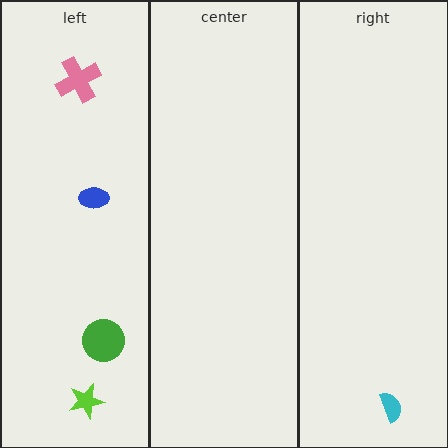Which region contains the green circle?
The left region.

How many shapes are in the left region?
4.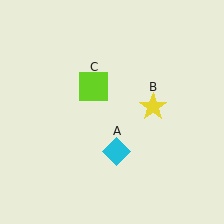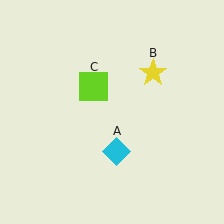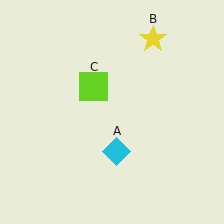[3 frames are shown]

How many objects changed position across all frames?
1 object changed position: yellow star (object B).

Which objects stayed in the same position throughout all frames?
Cyan diamond (object A) and lime square (object C) remained stationary.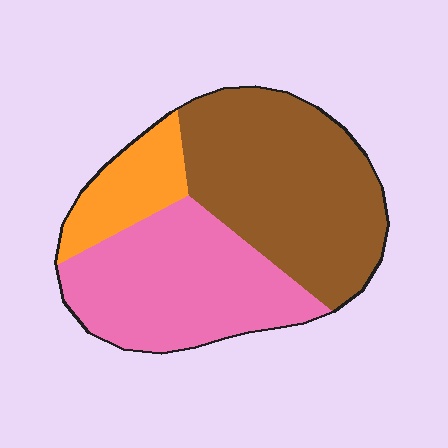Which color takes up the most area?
Brown, at roughly 45%.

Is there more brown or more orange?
Brown.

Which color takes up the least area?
Orange, at roughly 15%.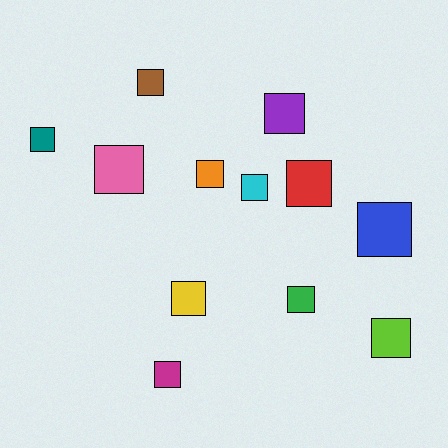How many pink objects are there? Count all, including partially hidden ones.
There is 1 pink object.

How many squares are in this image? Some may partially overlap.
There are 12 squares.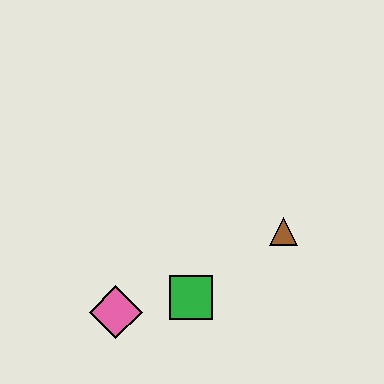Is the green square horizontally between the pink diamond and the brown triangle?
Yes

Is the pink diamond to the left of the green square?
Yes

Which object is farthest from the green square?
The brown triangle is farthest from the green square.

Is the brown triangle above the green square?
Yes